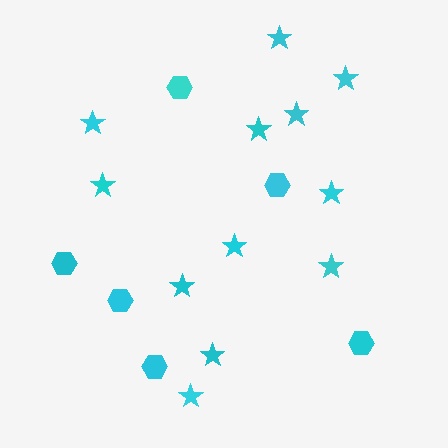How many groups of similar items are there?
There are 2 groups: one group of hexagons (6) and one group of stars (12).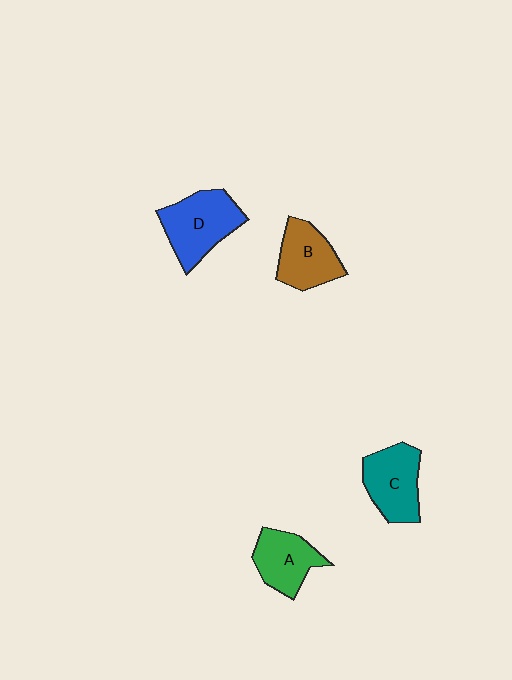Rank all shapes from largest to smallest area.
From largest to smallest: D (blue), C (teal), B (brown), A (green).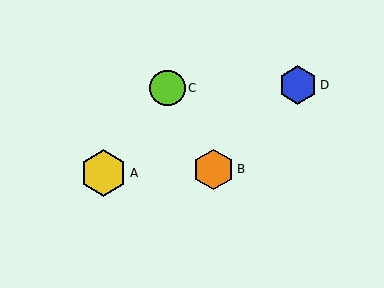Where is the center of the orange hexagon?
The center of the orange hexagon is at (214, 169).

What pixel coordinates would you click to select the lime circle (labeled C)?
Click at (168, 88) to select the lime circle C.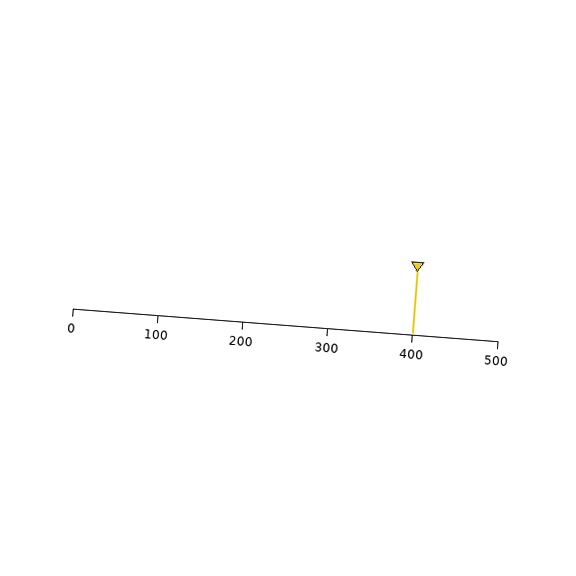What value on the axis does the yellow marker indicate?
The marker indicates approximately 400.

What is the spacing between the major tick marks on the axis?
The major ticks are spaced 100 apart.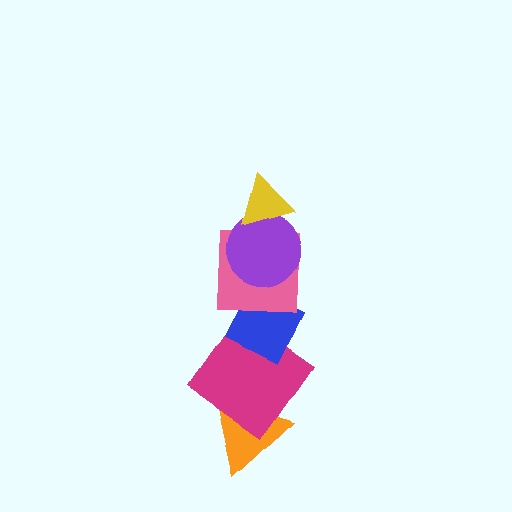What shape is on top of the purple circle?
The yellow triangle is on top of the purple circle.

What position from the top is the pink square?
The pink square is 3rd from the top.